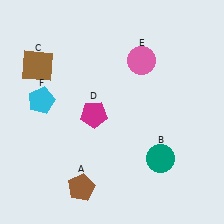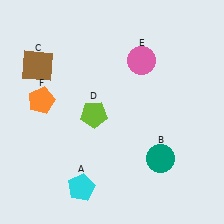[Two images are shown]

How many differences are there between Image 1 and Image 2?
There are 3 differences between the two images.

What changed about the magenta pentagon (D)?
In Image 1, D is magenta. In Image 2, it changed to lime.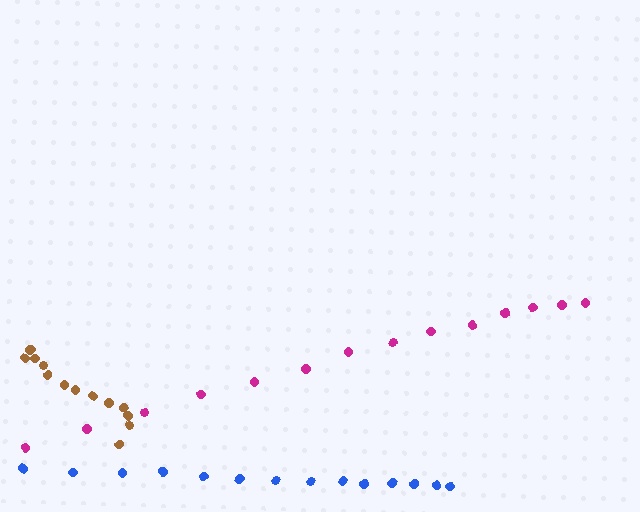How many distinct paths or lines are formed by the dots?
There are 3 distinct paths.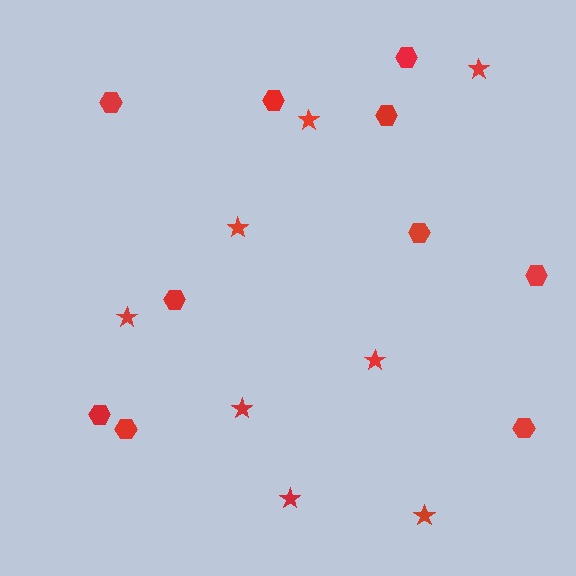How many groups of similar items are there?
There are 2 groups: one group of stars (8) and one group of hexagons (10).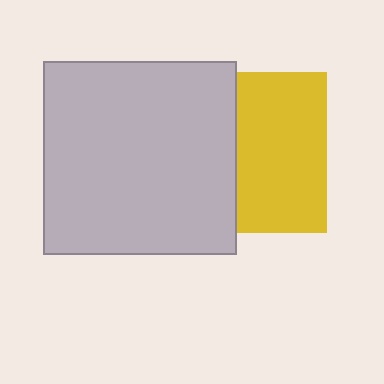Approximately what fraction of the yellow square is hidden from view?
Roughly 44% of the yellow square is hidden behind the light gray square.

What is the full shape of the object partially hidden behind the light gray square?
The partially hidden object is a yellow square.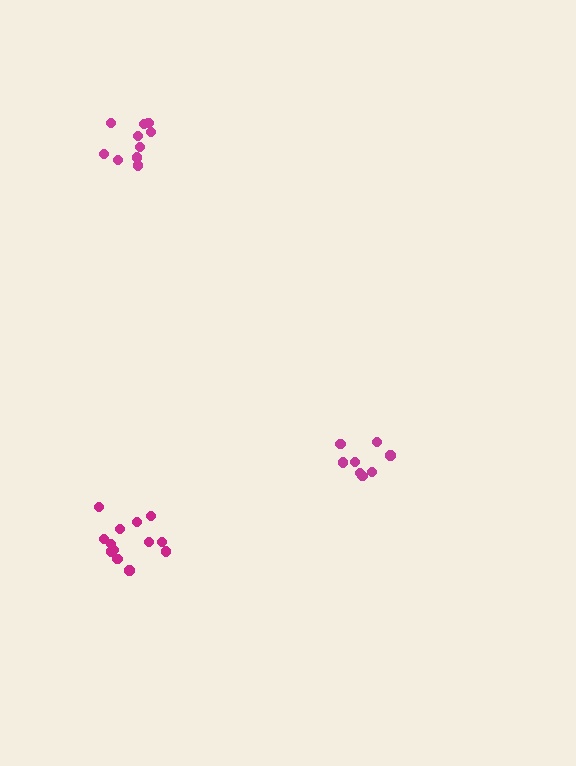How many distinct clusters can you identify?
There are 3 distinct clusters.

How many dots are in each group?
Group 1: 10 dots, Group 2: 8 dots, Group 3: 13 dots (31 total).